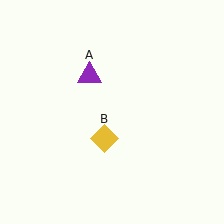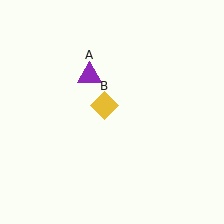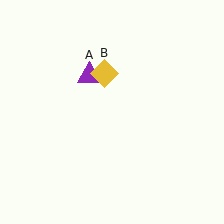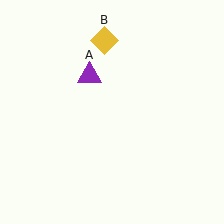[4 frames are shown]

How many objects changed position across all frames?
1 object changed position: yellow diamond (object B).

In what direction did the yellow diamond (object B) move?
The yellow diamond (object B) moved up.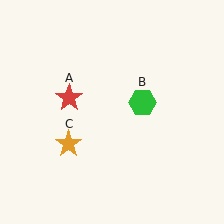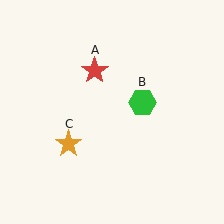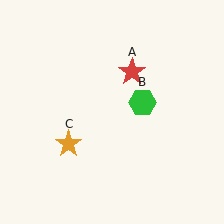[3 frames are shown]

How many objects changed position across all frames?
1 object changed position: red star (object A).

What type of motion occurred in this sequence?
The red star (object A) rotated clockwise around the center of the scene.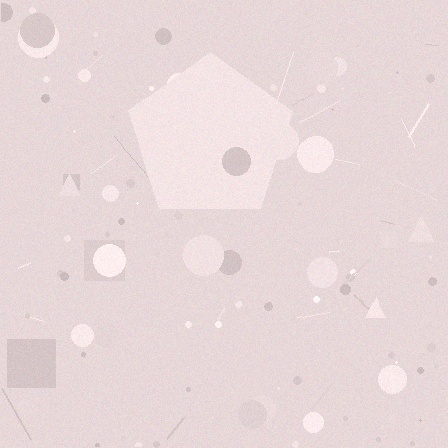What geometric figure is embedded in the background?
A pentagon is embedded in the background.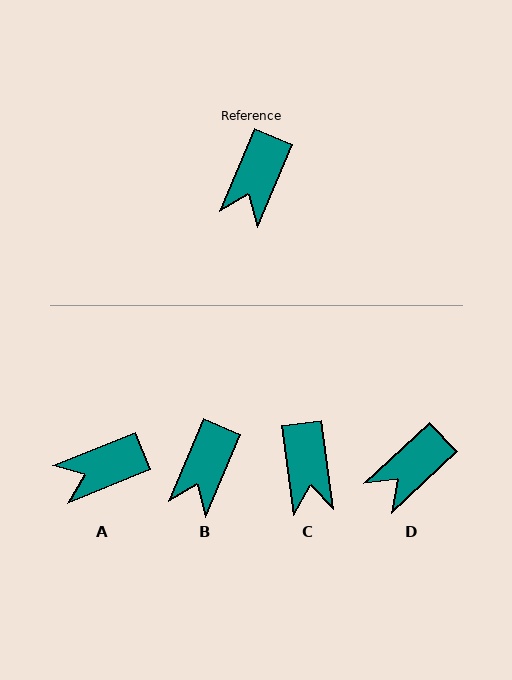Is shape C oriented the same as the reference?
No, it is off by about 31 degrees.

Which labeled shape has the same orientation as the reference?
B.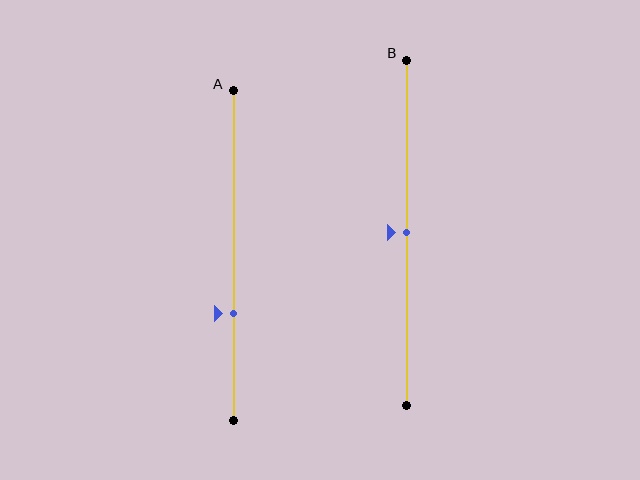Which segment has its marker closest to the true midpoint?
Segment B has its marker closest to the true midpoint.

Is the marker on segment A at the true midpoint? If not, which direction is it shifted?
No, the marker on segment A is shifted downward by about 18% of the segment length.